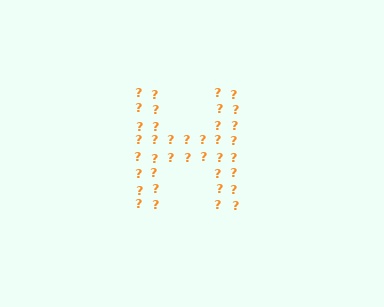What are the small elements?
The small elements are question marks.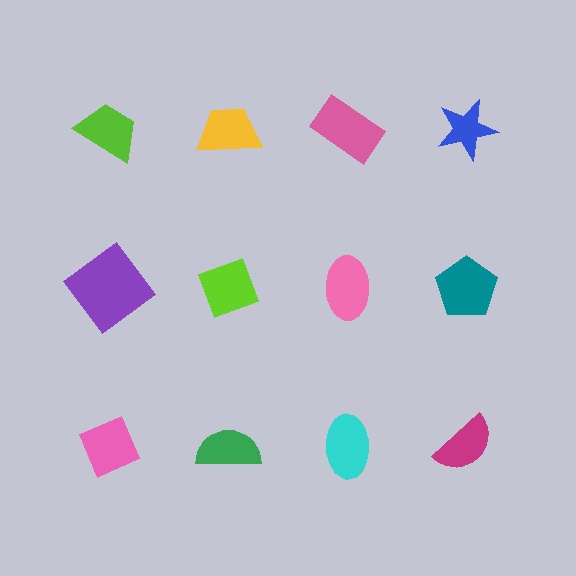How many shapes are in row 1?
4 shapes.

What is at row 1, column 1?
A lime trapezoid.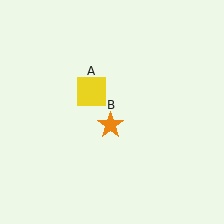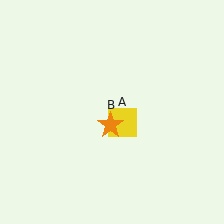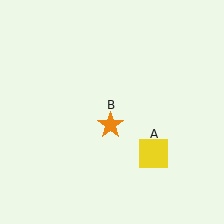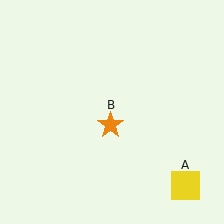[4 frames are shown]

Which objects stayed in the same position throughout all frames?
Orange star (object B) remained stationary.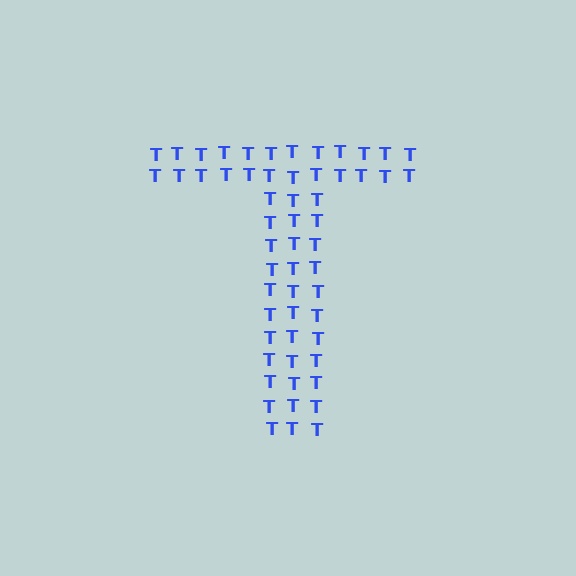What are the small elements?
The small elements are letter T's.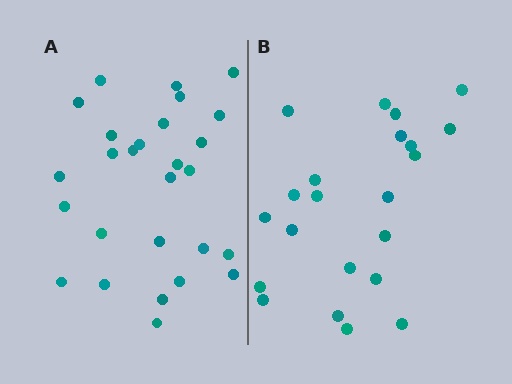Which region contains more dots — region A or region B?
Region A (the left region) has more dots.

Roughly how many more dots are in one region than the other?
Region A has about 5 more dots than region B.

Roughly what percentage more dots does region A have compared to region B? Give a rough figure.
About 25% more.